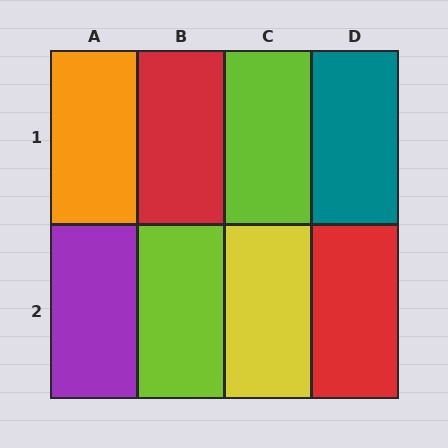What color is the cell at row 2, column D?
Red.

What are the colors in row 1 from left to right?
Orange, red, lime, teal.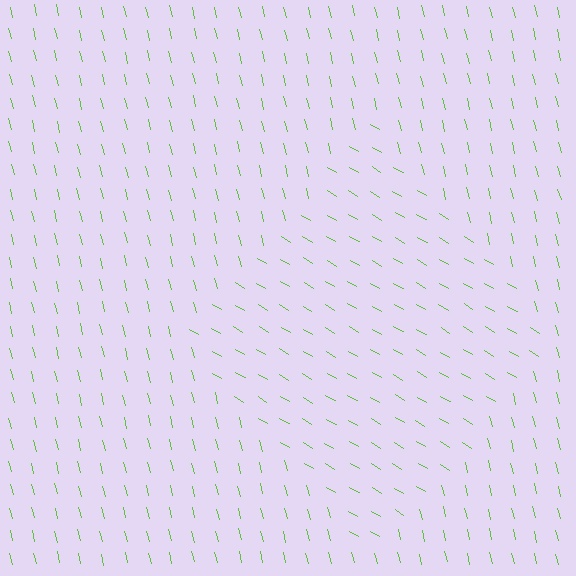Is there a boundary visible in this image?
Yes, there is a texture boundary formed by a change in line orientation.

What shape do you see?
I see a diamond.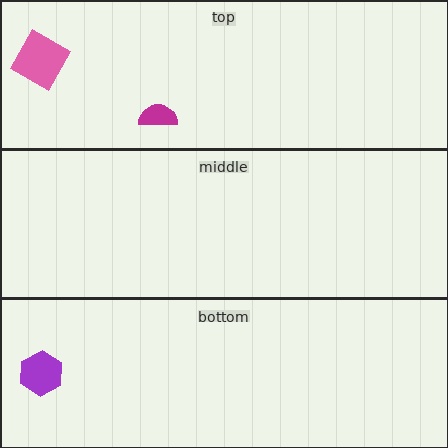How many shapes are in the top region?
2.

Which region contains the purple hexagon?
The bottom region.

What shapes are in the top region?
The magenta semicircle, the pink square.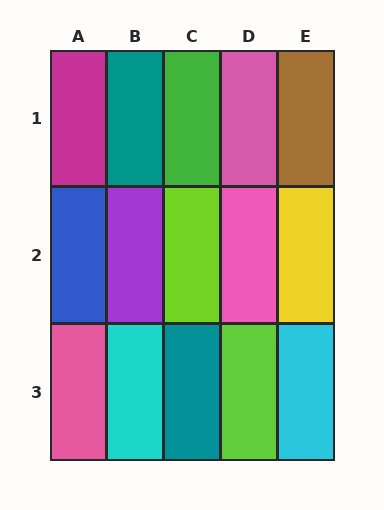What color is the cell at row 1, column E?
Brown.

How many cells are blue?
1 cell is blue.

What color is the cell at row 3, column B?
Cyan.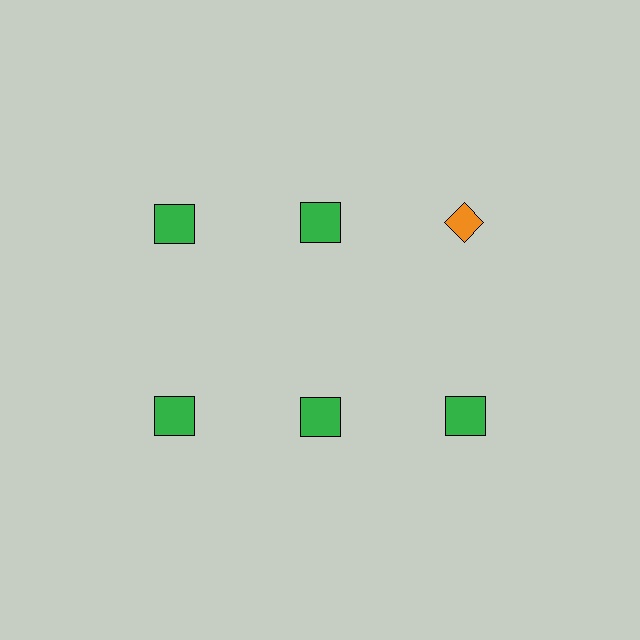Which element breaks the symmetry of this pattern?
The orange diamond in the top row, center column breaks the symmetry. All other shapes are green squares.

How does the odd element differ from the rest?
It differs in both color (orange instead of green) and shape (diamond instead of square).